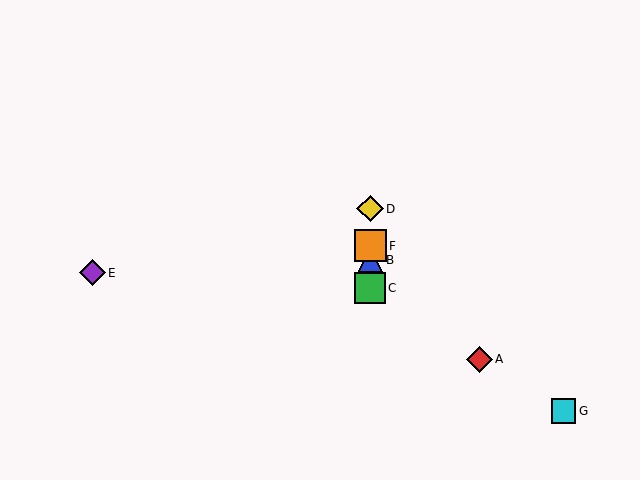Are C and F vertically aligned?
Yes, both are at x≈370.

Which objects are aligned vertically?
Objects B, C, D, F are aligned vertically.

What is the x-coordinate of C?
Object C is at x≈370.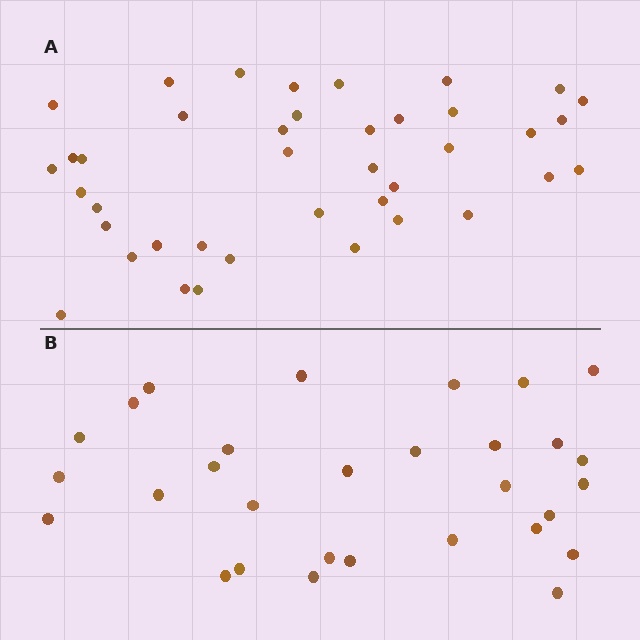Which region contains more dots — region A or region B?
Region A (the top region) has more dots.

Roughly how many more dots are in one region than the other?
Region A has roughly 10 or so more dots than region B.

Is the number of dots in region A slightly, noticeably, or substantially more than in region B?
Region A has noticeably more, but not dramatically so. The ratio is roughly 1.3 to 1.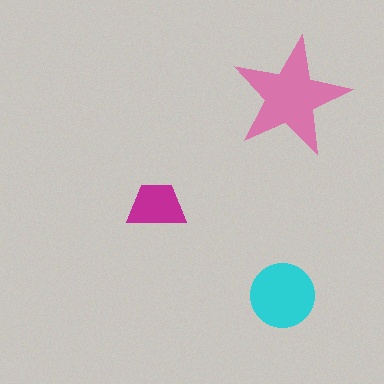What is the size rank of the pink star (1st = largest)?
1st.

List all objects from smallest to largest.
The magenta trapezoid, the cyan circle, the pink star.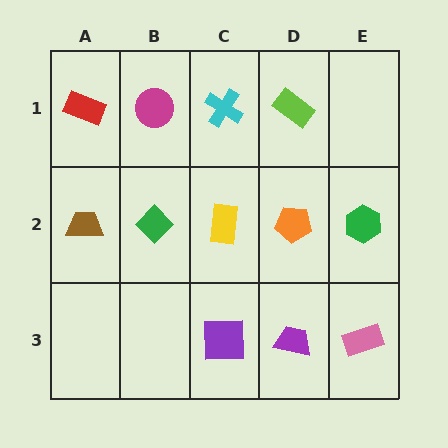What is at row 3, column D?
A purple trapezoid.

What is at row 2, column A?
A brown trapezoid.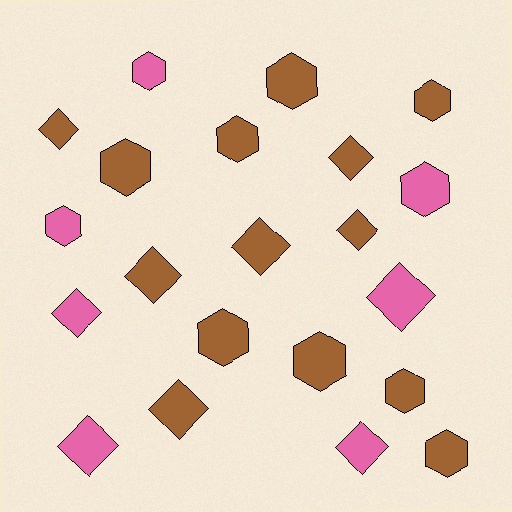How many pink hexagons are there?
There are 3 pink hexagons.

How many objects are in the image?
There are 21 objects.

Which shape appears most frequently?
Hexagon, with 11 objects.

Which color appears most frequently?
Brown, with 14 objects.